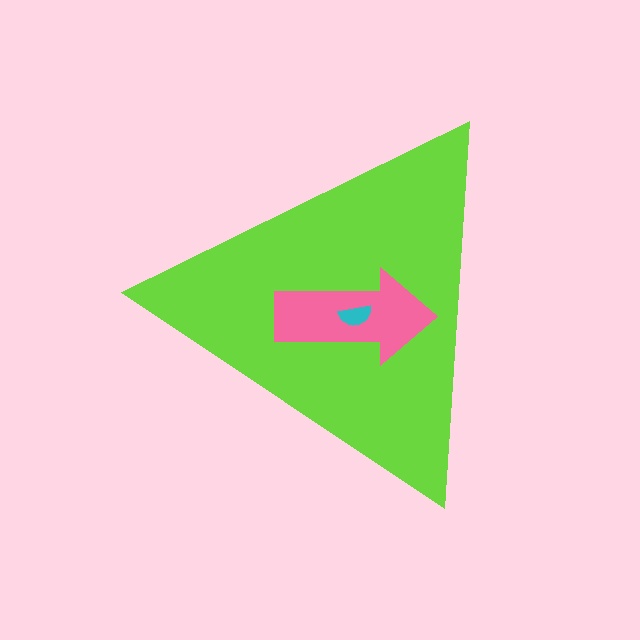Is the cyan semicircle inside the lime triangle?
Yes.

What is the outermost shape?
The lime triangle.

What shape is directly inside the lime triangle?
The pink arrow.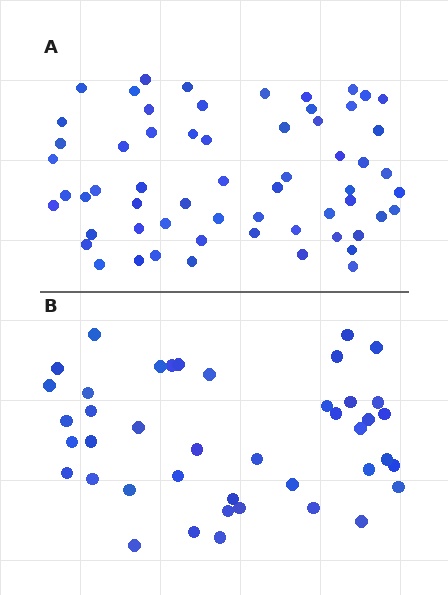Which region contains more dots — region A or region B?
Region A (the top region) has more dots.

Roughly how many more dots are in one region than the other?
Region A has approximately 20 more dots than region B.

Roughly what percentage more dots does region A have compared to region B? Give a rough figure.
About 45% more.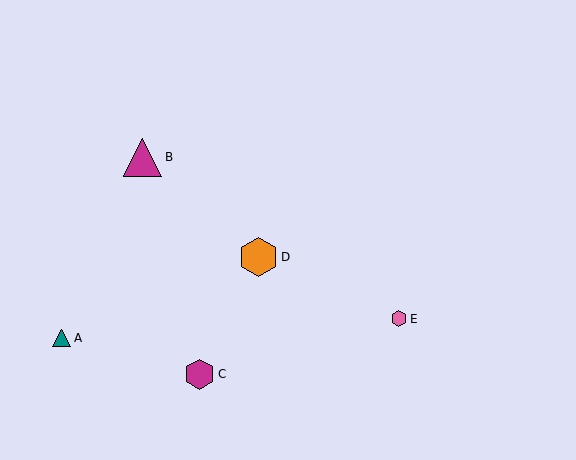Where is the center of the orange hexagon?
The center of the orange hexagon is at (258, 257).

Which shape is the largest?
The orange hexagon (labeled D) is the largest.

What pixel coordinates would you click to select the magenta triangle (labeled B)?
Click at (143, 157) to select the magenta triangle B.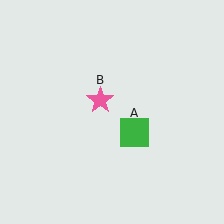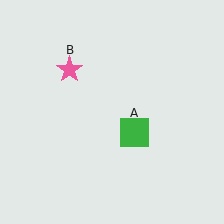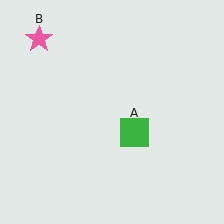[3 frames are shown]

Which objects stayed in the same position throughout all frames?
Green square (object A) remained stationary.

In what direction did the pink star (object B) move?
The pink star (object B) moved up and to the left.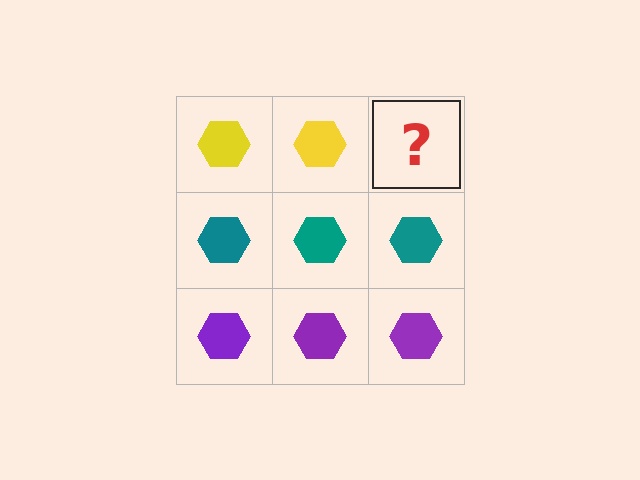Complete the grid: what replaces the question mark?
The question mark should be replaced with a yellow hexagon.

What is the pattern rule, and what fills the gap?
The rule is that each row has a consistent color. The gap should be filled with a yellow hexagon.